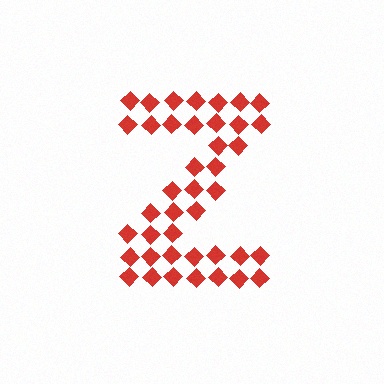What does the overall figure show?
The overall figure shows the letter Z.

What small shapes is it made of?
It is made of small diamonds.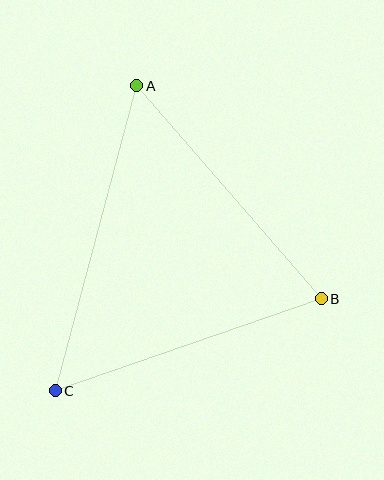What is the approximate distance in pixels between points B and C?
The distance between B and C is approximately 282 pixels.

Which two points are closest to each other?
Points A and B are closest to each other.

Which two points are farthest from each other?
Points A and C are farthest from each other.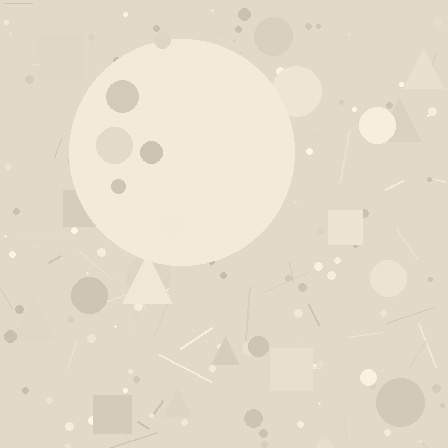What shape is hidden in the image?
A circle is hidden in the image.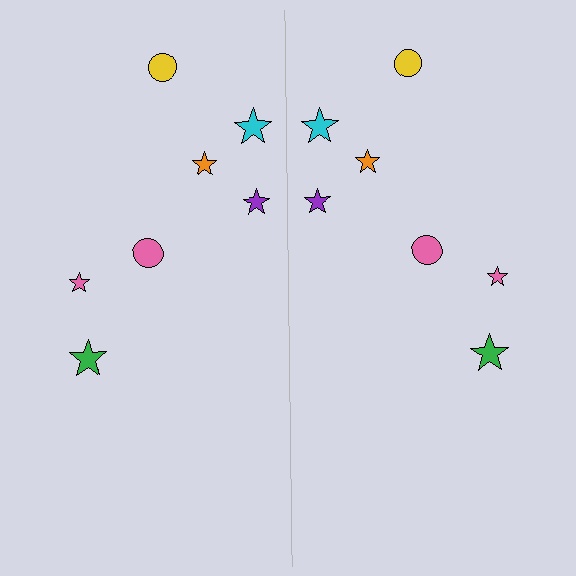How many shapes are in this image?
There are 14 shapes in this image.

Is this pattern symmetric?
Yes, this pattern has bilateral (reflection) symmetry.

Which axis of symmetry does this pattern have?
The pattern has a vertical axis of symmetry running through the center of the image.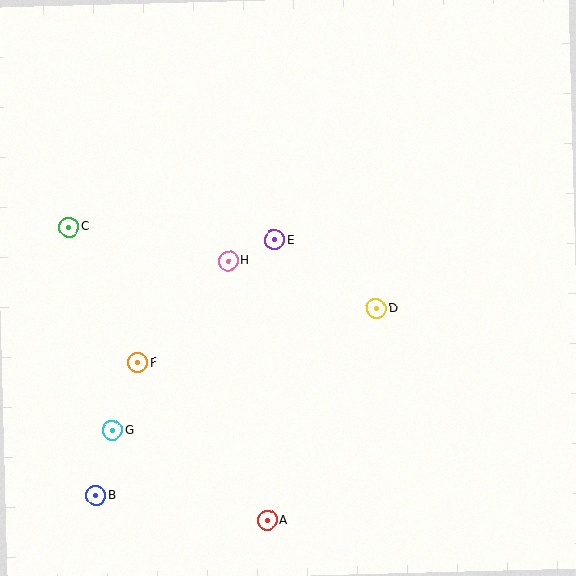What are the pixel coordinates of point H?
Point H is at (228, 261).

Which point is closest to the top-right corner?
Point D is closest to the top-right corner.